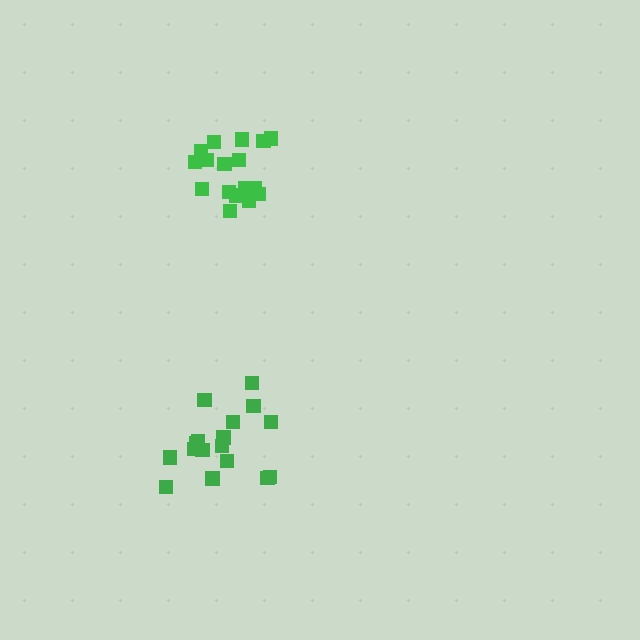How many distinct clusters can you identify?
There are 2 distinct clusters.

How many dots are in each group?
Group 1: 17 dots, Group 2: 17 dots (34 total).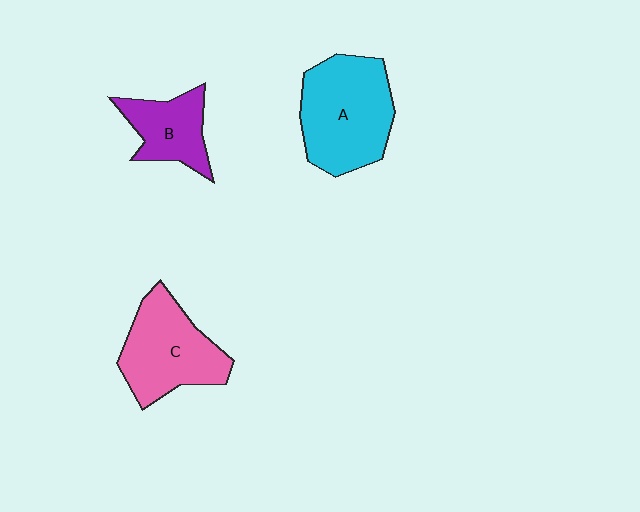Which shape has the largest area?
Shape A (cyan).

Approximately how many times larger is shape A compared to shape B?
Approximately 1.8 times.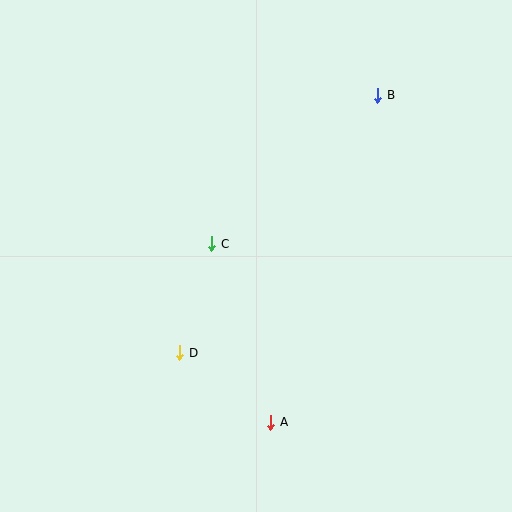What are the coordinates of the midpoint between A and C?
The midpoint between A and C is at (241, 333).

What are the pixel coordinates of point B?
Point B is at (378, 95).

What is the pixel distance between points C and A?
The distance between C and A is 188 pixels.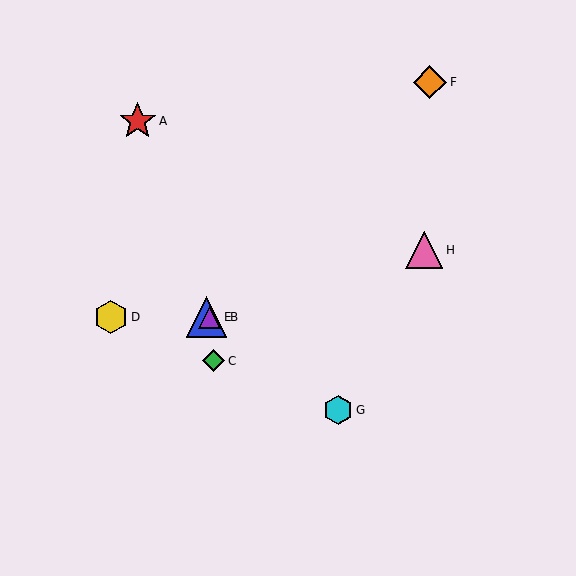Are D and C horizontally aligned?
No, D is at y≈317 and C is at y≈361.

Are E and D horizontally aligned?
Yes, both are at y≈317.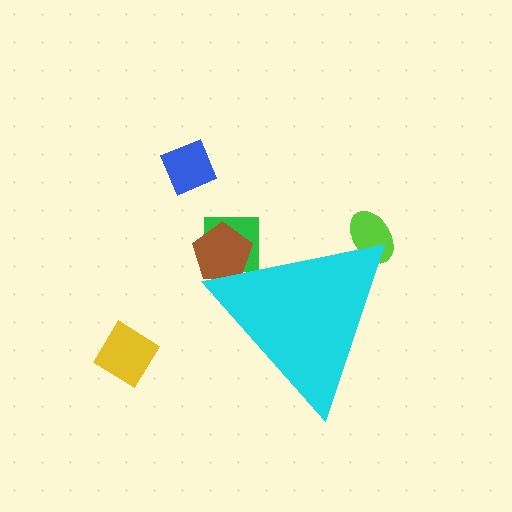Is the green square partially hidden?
Yes, the green square is partially hidden behind the cyan triangle.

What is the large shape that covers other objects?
A cyan triangle.